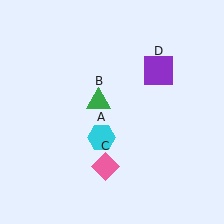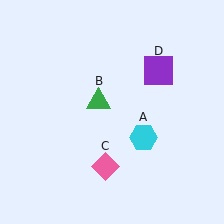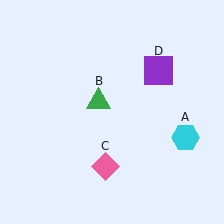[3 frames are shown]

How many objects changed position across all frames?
1 object changed position: cyan hexagon (object A).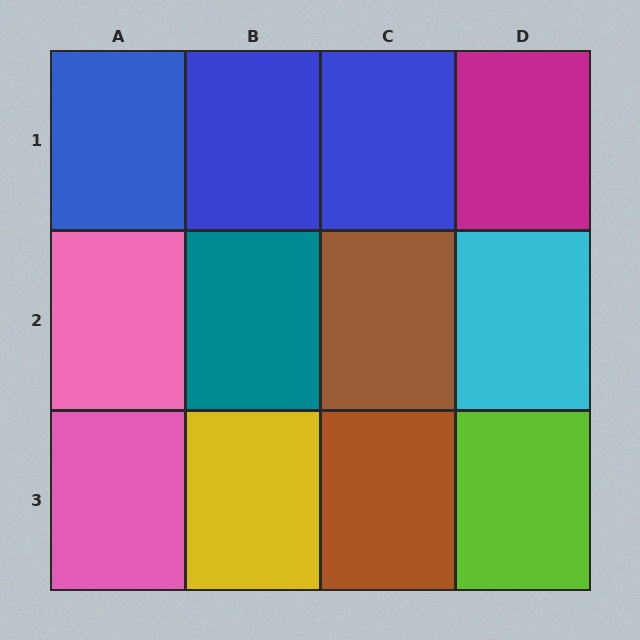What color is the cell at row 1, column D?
Magenta.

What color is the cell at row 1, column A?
Blue.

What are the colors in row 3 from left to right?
Pink, yellow, brown, lime.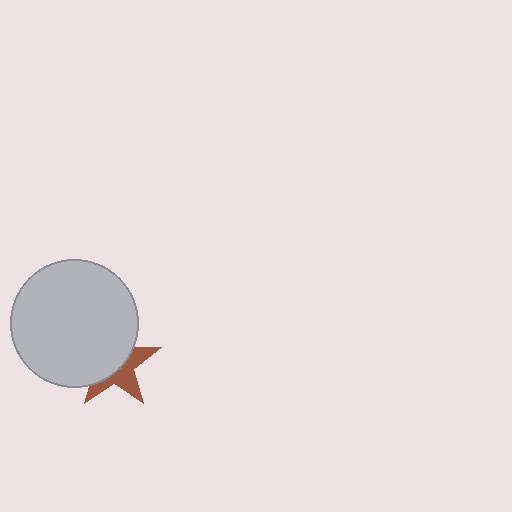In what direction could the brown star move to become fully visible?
The brown star could move toward the lower-right. That would shift it out from behind the light gray circle entirely.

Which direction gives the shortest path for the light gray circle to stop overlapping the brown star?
Moving toward the upper-left gives the shortest separation.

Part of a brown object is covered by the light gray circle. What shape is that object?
It is a star.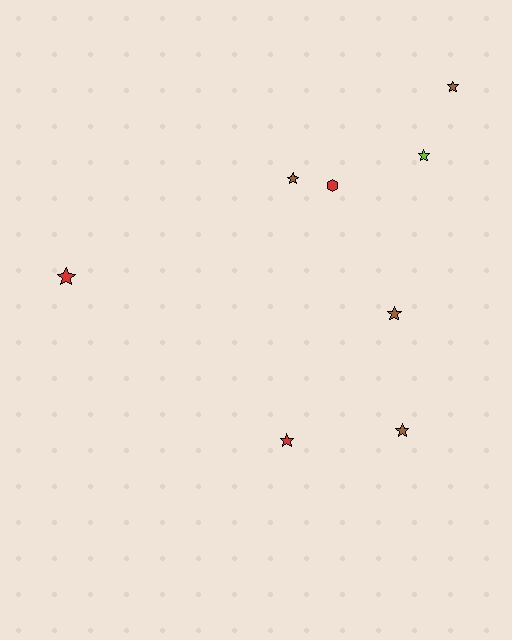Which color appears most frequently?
Brown, with 4 objects.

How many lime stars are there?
There is 1 lime star.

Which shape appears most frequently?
Star, with 7 objects.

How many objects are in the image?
There are 8 objects.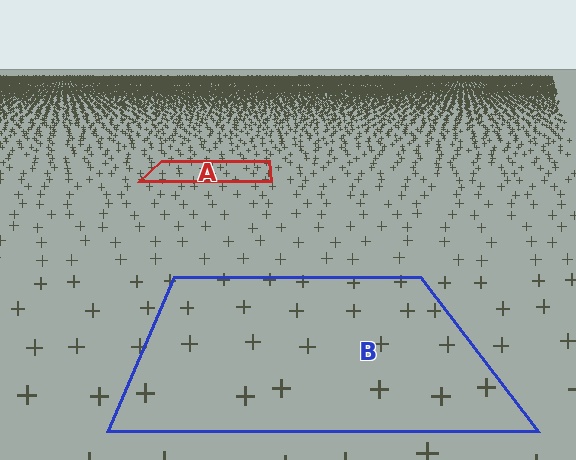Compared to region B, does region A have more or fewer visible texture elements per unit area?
Region A has more texture elements per unit area — they are packed more densely because it is farther away.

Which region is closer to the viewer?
Region B is closer. The texture elements there are larger and more spread out.